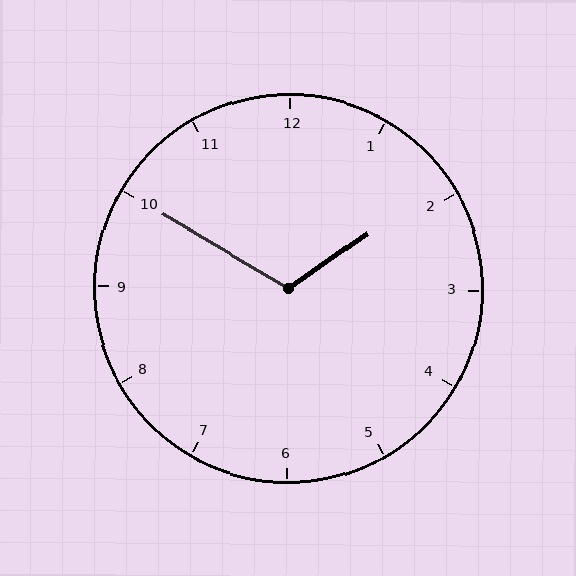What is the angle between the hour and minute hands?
Approximately 115 degrees.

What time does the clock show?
1:50.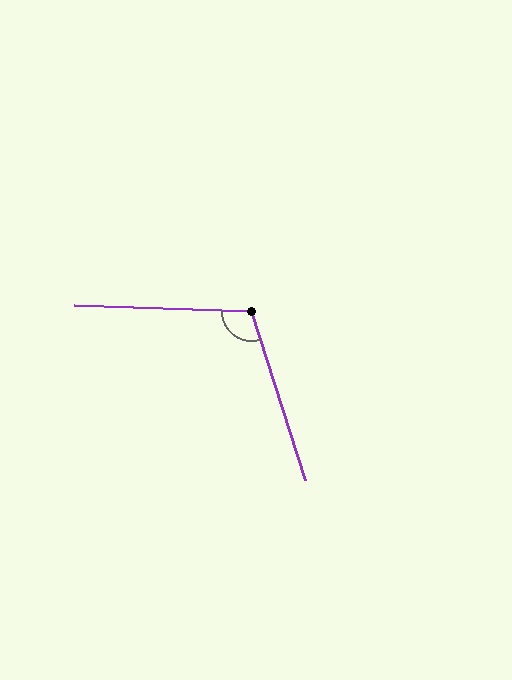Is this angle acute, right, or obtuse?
It is obtuse.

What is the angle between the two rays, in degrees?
Approximately 110 degrees.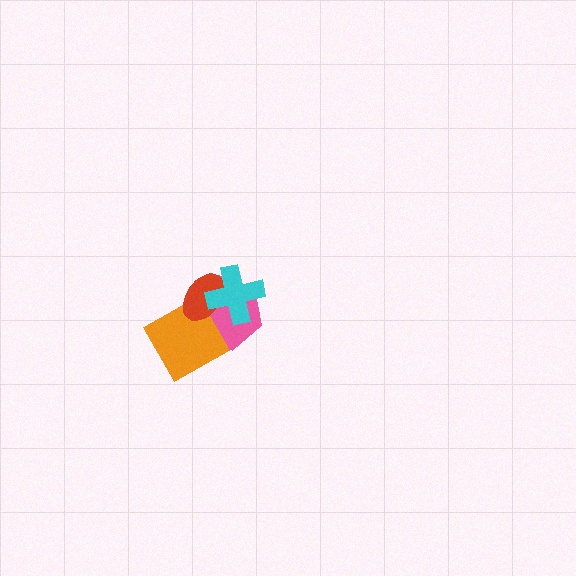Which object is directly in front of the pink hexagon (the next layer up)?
The orange diamond is directly in front of the pink hexagon.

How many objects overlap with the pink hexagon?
3 objects overlap with the pink hexagon.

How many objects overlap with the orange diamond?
3 objects overlap with the orange diamond.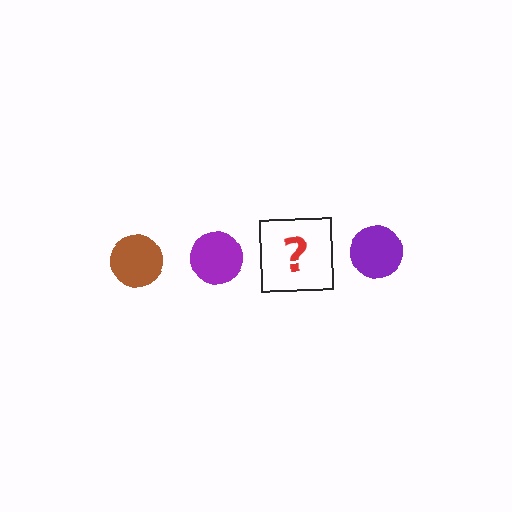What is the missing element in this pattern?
The missing element is a brown circle.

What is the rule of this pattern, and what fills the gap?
The rule is that the pattern cycles through brown, purple circles. The gap should be filled with a brown circle.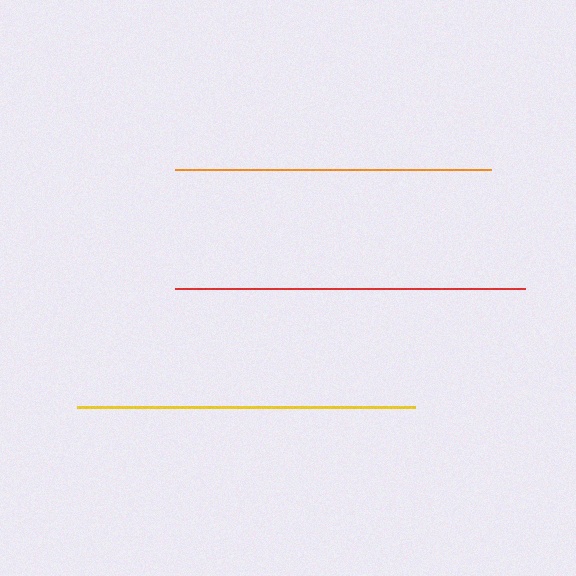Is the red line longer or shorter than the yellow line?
The red line is longer than the yellow line.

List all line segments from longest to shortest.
From longest to shortest: red, yellow, orange.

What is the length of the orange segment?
The orange segment is approximately 316 pixels long.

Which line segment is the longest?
The red line is the longest at approximately 350 pixels.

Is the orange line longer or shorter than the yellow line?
The yellow line is longer than the orange line.